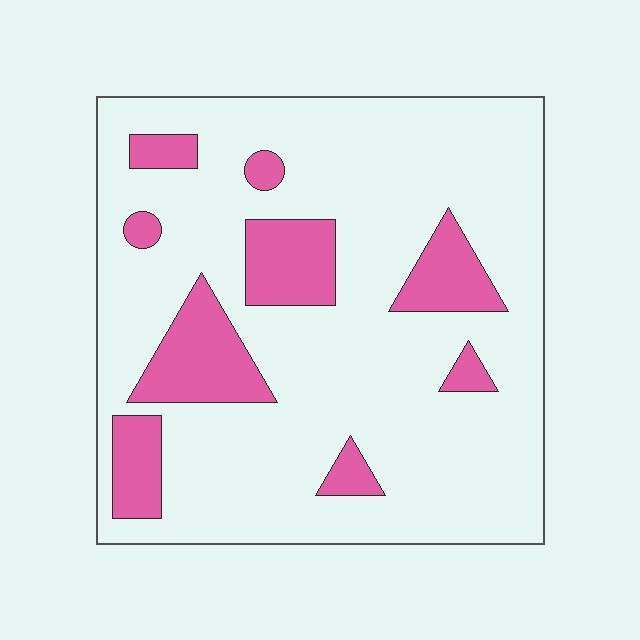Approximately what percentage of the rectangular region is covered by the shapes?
Approximately 20%.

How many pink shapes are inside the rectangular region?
9.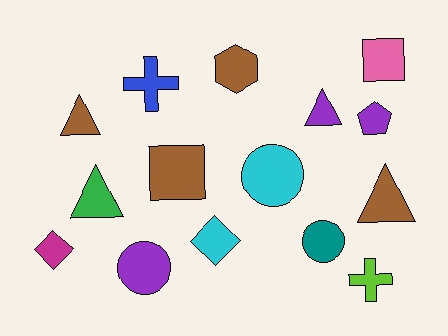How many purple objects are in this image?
There are 3 purple objects.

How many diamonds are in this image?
There are 2 diamonds.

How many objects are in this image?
There are 15 objects.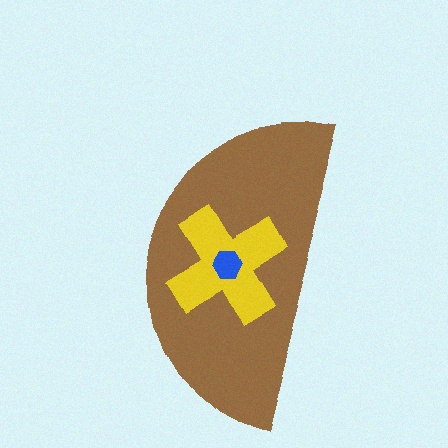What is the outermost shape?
The brown semicircle.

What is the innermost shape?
The blue hexagon.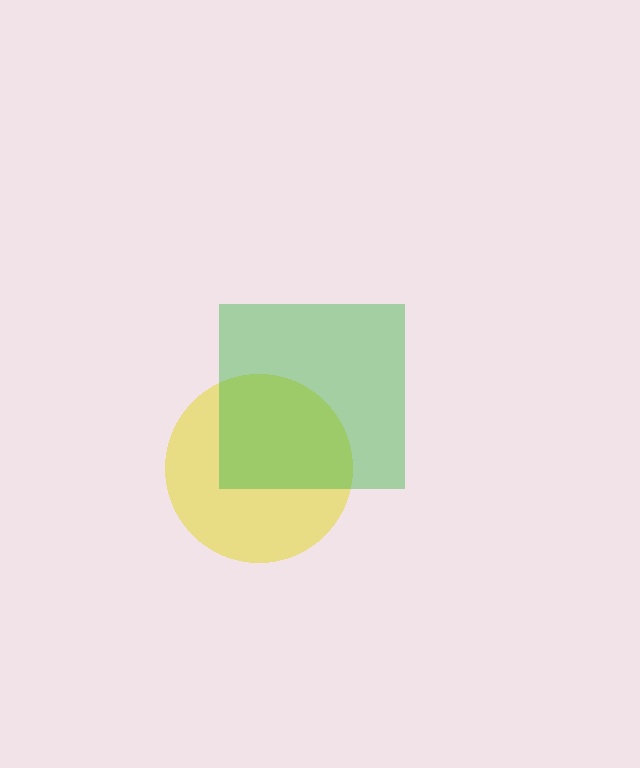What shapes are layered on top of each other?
The layered shapes are: a yellow circle, a green square.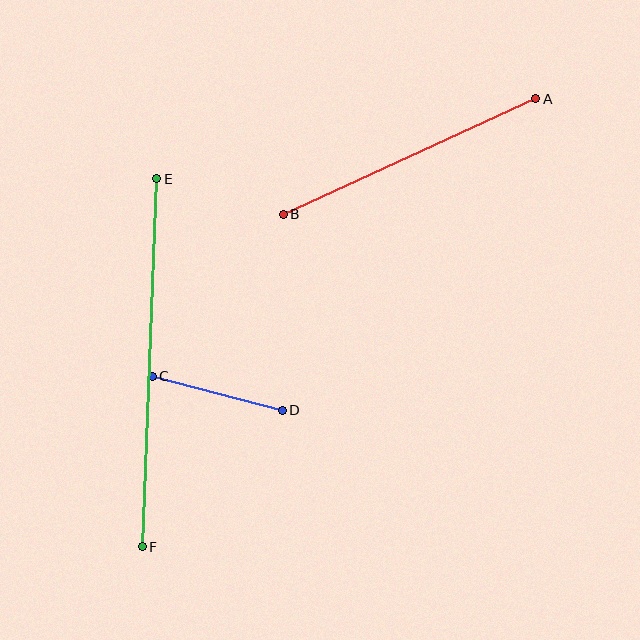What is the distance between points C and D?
The distance is approximately 135 pixels.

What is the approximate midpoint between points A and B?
The midpoint is at approximately (410, 156) pixels.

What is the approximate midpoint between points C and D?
The midpoint is at approximately (217, 393) pixels.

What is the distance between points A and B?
The distance is approximately 278 pixels.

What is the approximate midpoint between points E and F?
The midpoint is at approximately (149, 363) pixels.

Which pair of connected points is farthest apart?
Points E and F are farthest apart.